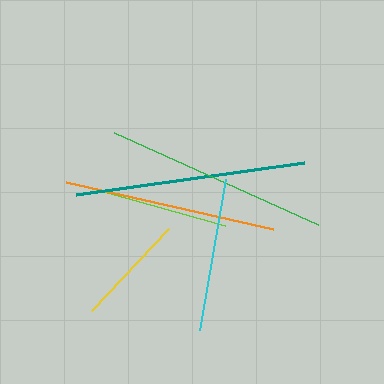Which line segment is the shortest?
The yellow line is the shortest at approximately 113 pixels.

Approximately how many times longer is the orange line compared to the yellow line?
The orange line is approximately 1.9 times the length of the yellow line.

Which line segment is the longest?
The teal line is the longest at approximately 230 pixels.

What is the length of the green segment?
The green segment is approximately 224 pixels long.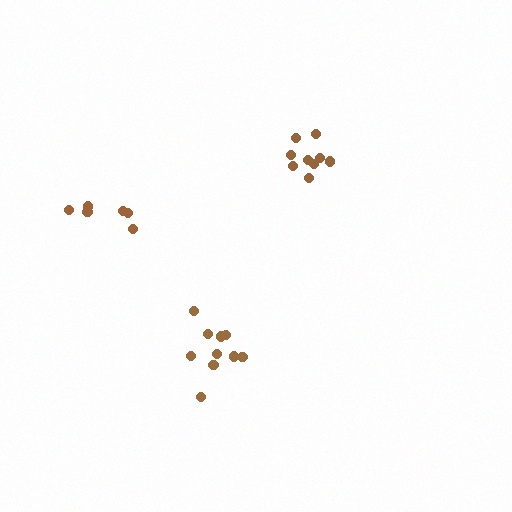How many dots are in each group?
Group 1: 10 dots, Group 2: 6 dots, Group 3: 9 dots (25 total).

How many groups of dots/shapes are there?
There are 3 groups.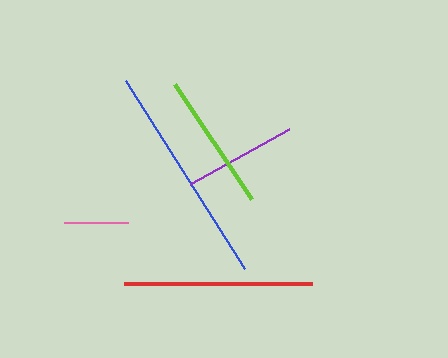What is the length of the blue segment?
The blue segment is approximately 223 pixels long.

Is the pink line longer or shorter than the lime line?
The lime line is longer than the pink line.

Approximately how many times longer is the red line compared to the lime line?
The red line is approximately 1.4 times the length of the lime line.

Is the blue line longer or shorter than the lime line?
The blue line is longer than the lime line.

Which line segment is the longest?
The blue line is the longest at approximately 223 pixels.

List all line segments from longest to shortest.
From longest to shortest: blue, red, lime, purple, pink.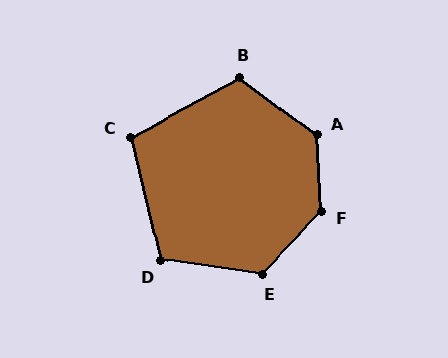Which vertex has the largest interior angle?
F, at approximately 133 degrees.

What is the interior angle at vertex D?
Approximately 112 degrees (obtuse).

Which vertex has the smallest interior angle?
C, at approximately 105 degrees.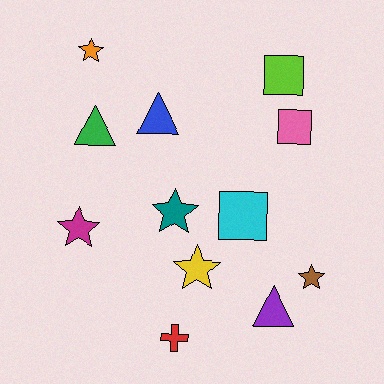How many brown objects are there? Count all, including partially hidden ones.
There is 1 brown object.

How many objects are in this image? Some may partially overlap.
There are 12 objects.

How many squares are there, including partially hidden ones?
There are 3 squares.